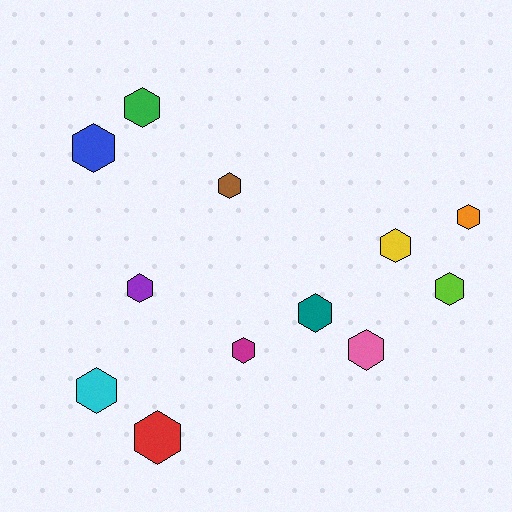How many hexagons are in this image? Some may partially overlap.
There are 12 hexagons.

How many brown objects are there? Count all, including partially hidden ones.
There is 1 brown object.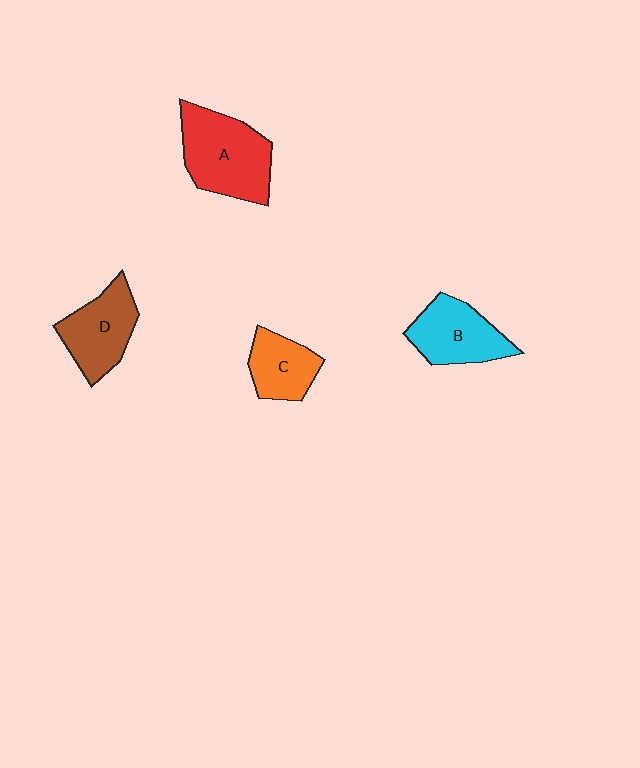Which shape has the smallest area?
Shape C (orange).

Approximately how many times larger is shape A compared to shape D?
Approximately 1.3 times.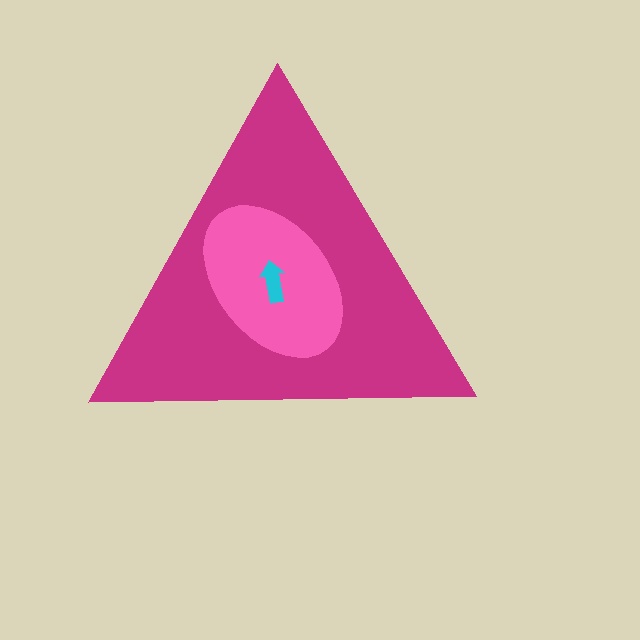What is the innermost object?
The cyan arrow.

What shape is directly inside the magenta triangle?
The pink ellipse.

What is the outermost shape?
The magenta triangle.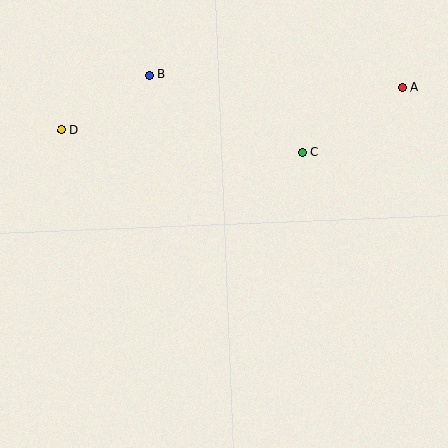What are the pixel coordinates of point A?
Point A is at (402, 88).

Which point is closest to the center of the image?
Point C at (303, 153) is closest to the center.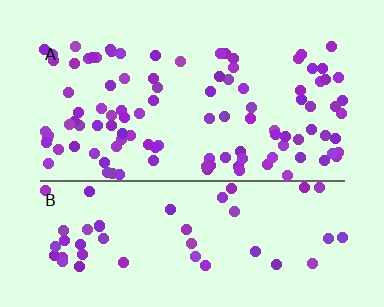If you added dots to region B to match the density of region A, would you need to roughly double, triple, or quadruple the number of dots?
Approximately double.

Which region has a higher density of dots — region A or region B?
A (the top).